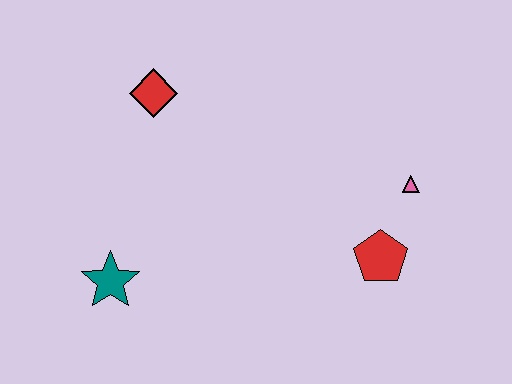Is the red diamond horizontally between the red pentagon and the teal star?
Yes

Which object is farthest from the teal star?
The pink triangle is farthest from the teal star.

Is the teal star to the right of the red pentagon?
No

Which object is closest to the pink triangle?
The red pentagon is closest to the pink triangle.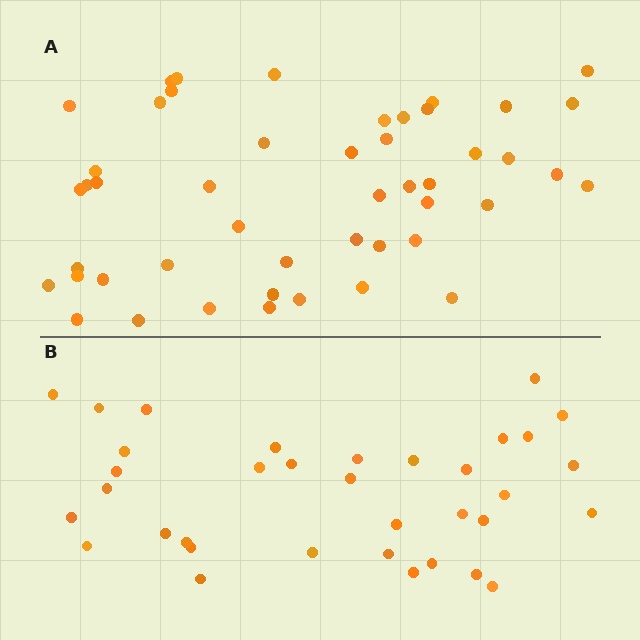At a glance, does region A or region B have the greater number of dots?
Region A (the top region) has more dots.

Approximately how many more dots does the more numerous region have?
Region A has approximately 15 more dots than region B.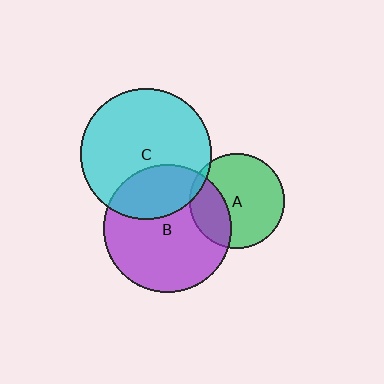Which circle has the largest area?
Circle C (cyan).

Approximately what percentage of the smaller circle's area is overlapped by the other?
Approximately 30%.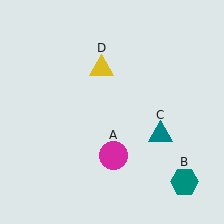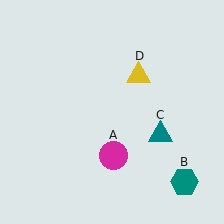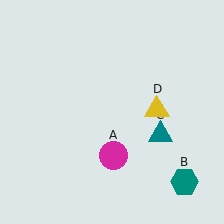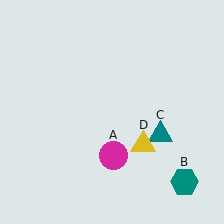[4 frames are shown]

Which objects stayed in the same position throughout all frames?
Magenta circle (object A) and teal hexagon (object B) and teal triangle (object C) remained stationary.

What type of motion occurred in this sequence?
The yellow triangle (object D) rotated clockwise around the center of the scene.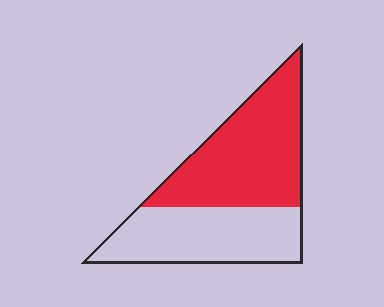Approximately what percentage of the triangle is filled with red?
Approximately 55%.